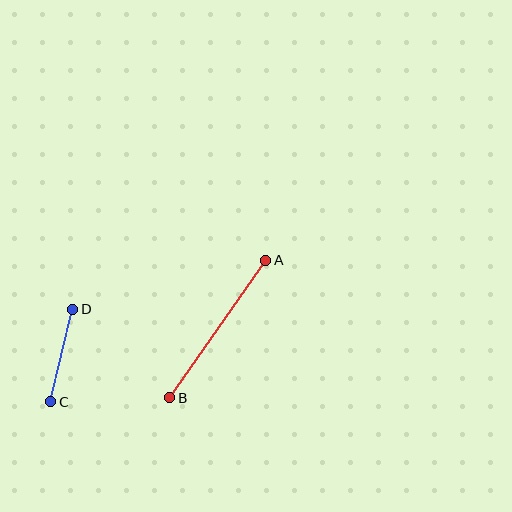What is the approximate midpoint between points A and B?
The midpoint is at approximately (218, 329) pixels.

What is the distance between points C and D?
The distance is approximately 96 pixels.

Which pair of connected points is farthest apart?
Points A and B are farthest apart.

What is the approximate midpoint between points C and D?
The midpoint is at approximately (62, 356) pixels.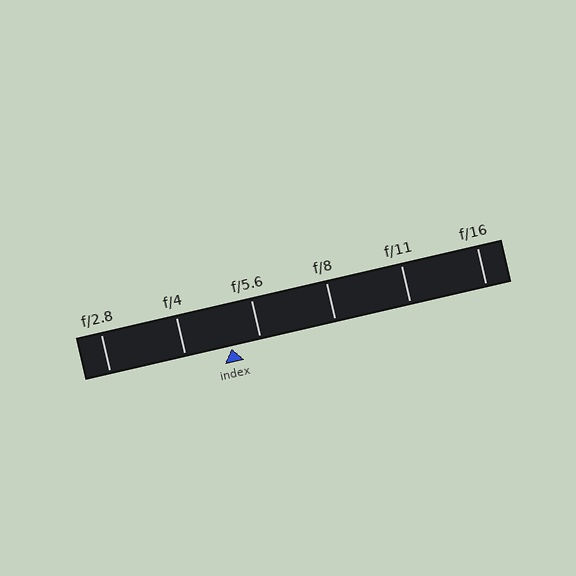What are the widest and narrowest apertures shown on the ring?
The widest aperture shown is f/2.8 and the narrowest is f/16.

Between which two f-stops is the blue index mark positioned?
The index mark is between f/4 and f/5.6.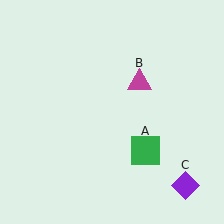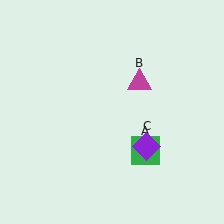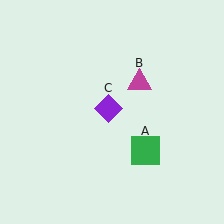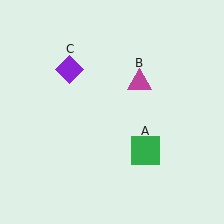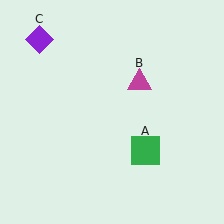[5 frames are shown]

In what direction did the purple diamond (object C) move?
The purple diamond (object C) moved up and to the left.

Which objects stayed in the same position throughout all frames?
Green square (object A) and magenta triangle (object B) remained stationary.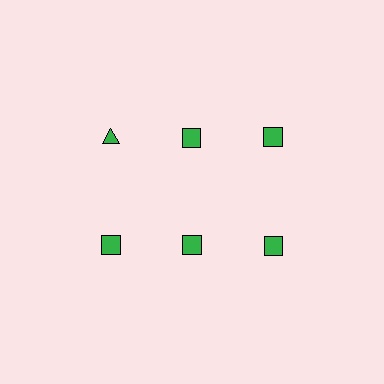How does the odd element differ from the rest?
It has a different shape: triangle instead of square.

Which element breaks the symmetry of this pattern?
The green triangle in the top row, leftmost column breaks the symmetry. All other shapes are green squares.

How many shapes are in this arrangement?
There are 6 shapes arranged in a grid pattern.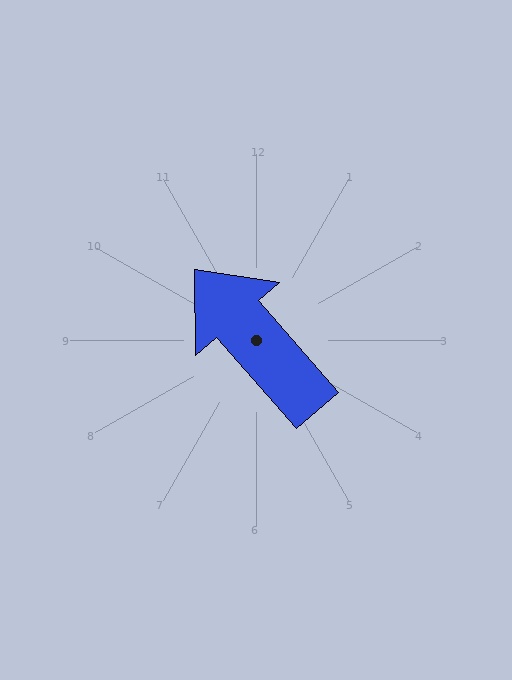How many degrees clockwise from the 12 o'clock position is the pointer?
Approximately 319 degrees.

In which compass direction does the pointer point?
Northwest.